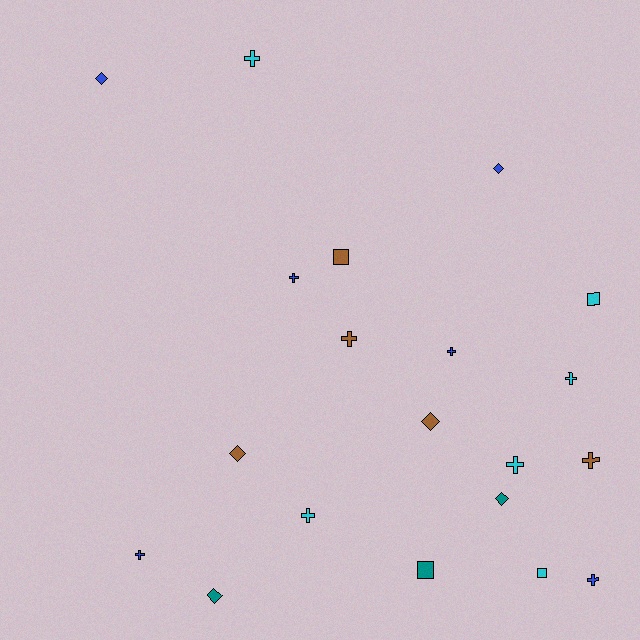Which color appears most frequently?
Blue, with 6 objects.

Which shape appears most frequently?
Cross, with 10 objects.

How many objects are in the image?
There are 20 objects.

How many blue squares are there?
There are no blue squares.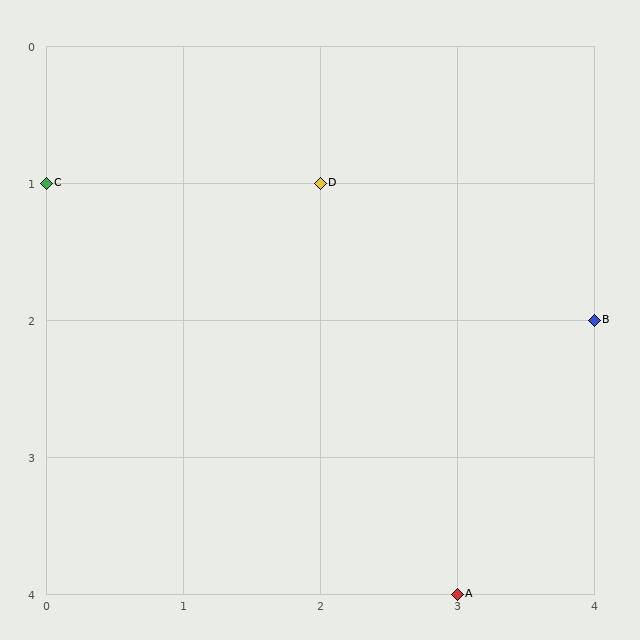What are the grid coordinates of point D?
Point D is at grid coordinates (2, 1).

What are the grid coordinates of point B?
Point B is at grid coordinates (4, 2).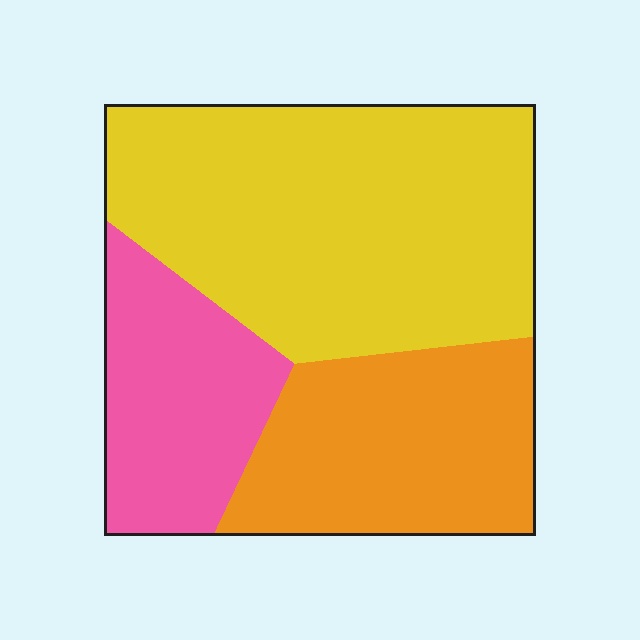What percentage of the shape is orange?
Orange covers around 30% of the shape.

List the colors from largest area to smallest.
From largest to smallest: yellow, orange, pink.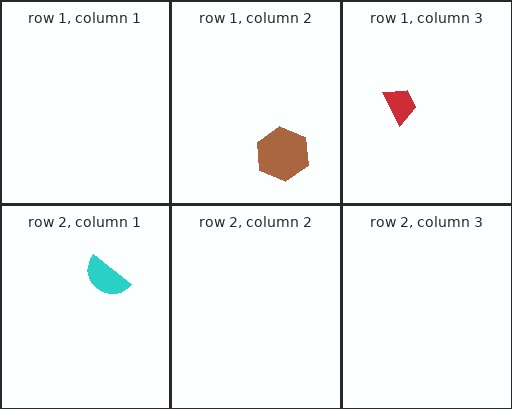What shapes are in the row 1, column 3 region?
The red trapezoid.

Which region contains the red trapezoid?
The row 1, column 3 region.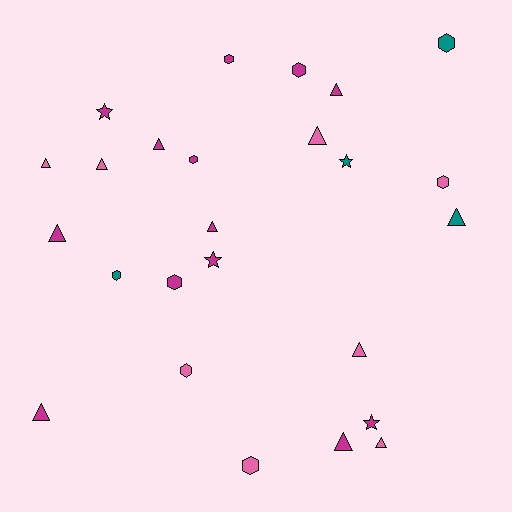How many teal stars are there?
There is 1 teal star.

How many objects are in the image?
There are 25 objects.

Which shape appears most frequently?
Triangle, with 12 objects.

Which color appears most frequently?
Magenta, with 13 objects.